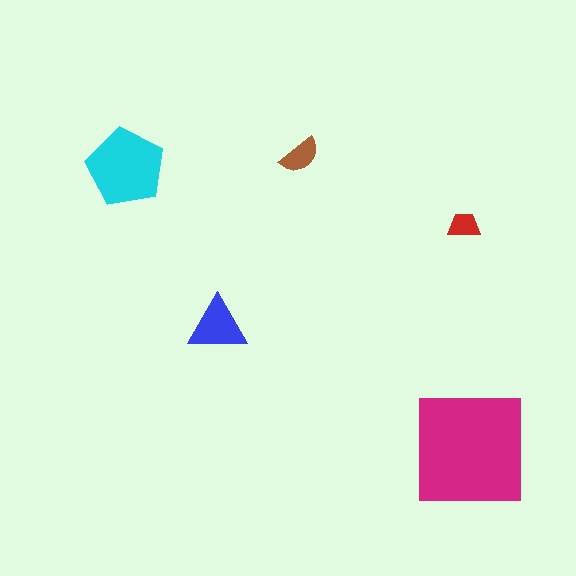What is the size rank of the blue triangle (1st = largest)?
3rd.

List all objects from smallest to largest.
The red trapezoid, the brown semicircle, the blue triangle, the cyan pentagon, the magenta square.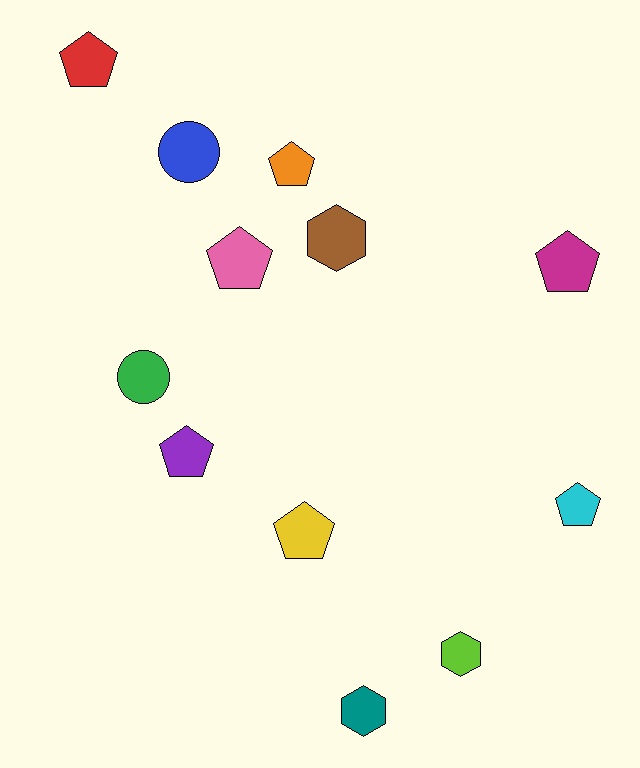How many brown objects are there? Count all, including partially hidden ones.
There is 1 brown object.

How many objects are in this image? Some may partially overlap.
There are 12 objects.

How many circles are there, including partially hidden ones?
There are 2 circles.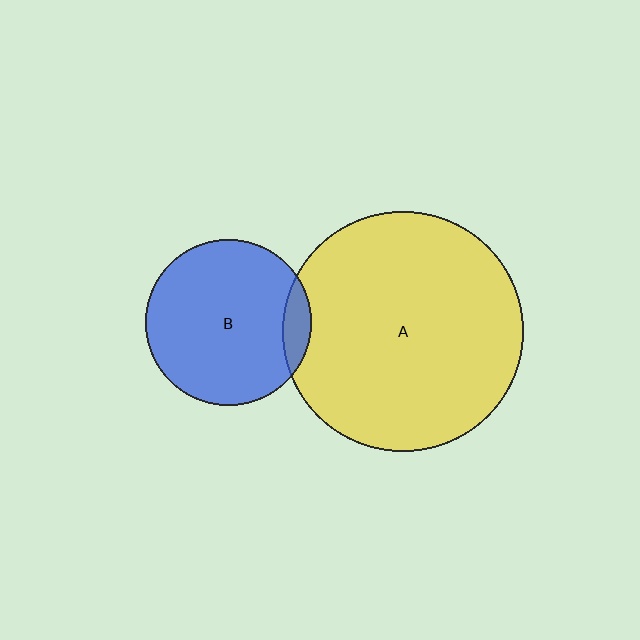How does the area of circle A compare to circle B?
Approximately 2.1 times.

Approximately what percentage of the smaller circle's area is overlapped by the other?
Approximately 10%.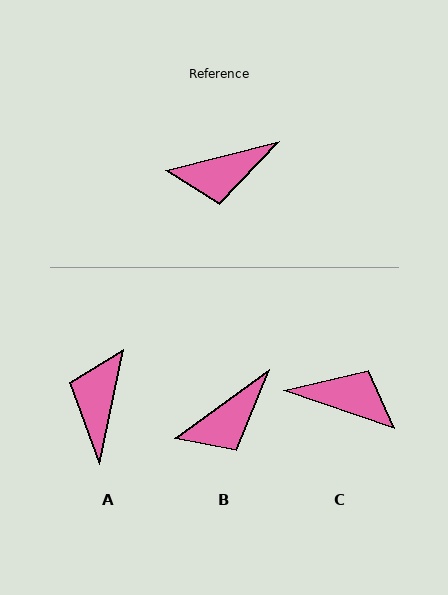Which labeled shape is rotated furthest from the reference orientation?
C, about 147 degrees away.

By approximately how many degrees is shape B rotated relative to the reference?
Approximately 22 degrees counter-clockwise.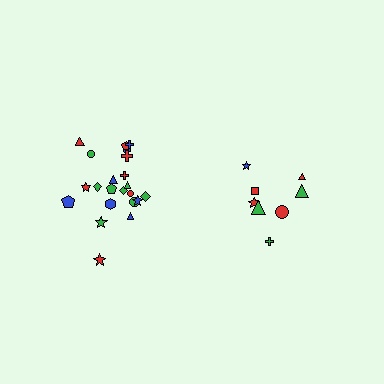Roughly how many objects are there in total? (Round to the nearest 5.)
Roughly 30 objects in total.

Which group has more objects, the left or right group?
The left group.